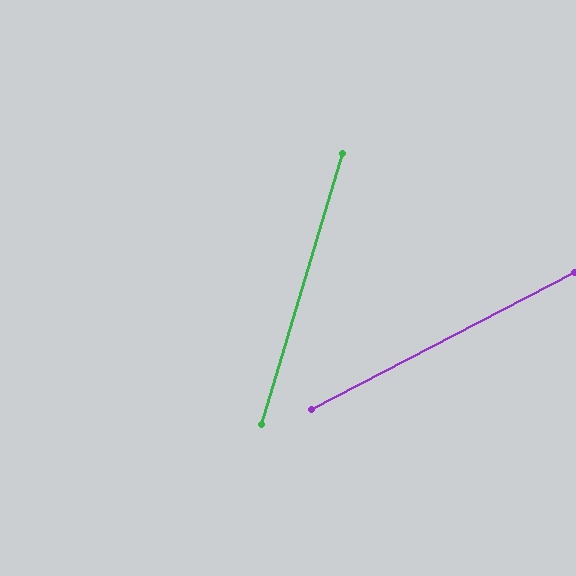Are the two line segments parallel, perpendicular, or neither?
Neither parallel nor perpendicular — they differ by about 46°.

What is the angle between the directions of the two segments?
Approximately 46 degrees.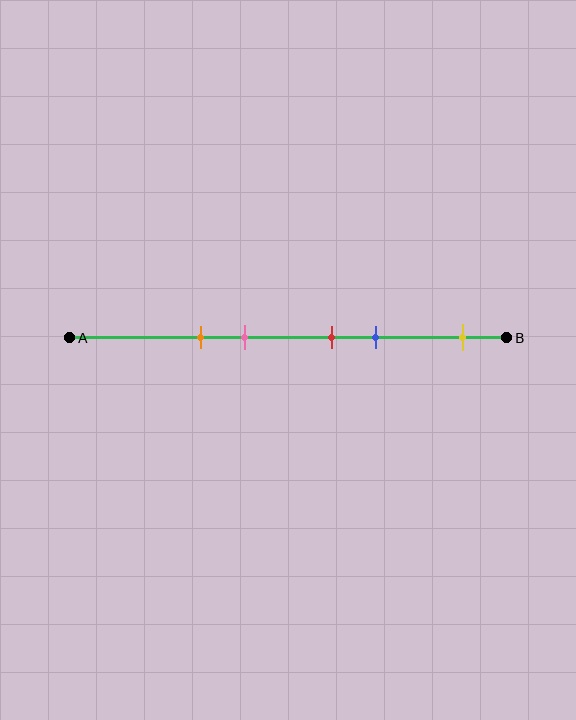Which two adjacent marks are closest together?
The red and blue marks are the closest adjacent pair.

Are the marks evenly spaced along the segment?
No, the marks are not evenly spaced.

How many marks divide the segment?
There are 5 marks dividing the segment.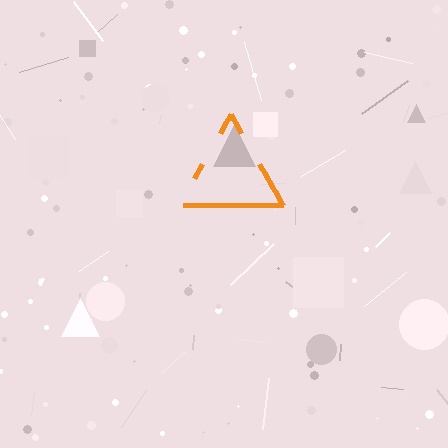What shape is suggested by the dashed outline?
The dashed outline suggests a triangle.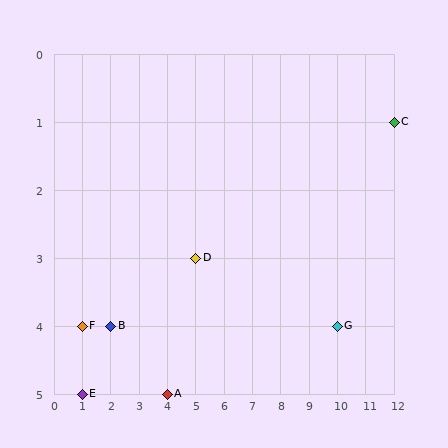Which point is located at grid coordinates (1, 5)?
Point E is at (1, 5).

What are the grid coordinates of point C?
Point C is at grid coordinates (12, 1).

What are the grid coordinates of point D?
Point D is at grid coordinates (5, 3).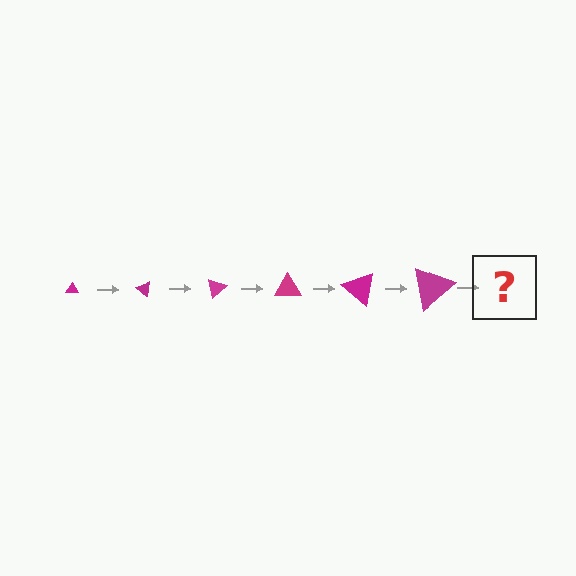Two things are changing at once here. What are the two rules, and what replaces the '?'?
The two rules are that the triangle grows larger each step and it rotates 40 degrees each step. The '?' should be a triangle, larger than the previous one and rotated 240 degrees from the start.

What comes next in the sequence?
The next element should be a triangle, larger than the previous one and rotated 240 degrees from the start.